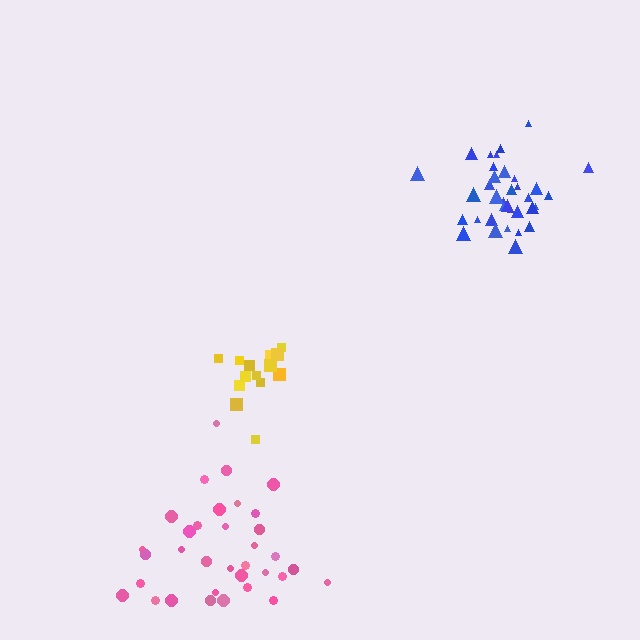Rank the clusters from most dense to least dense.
blue, yellow, pink.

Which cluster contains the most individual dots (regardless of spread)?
Blue (35).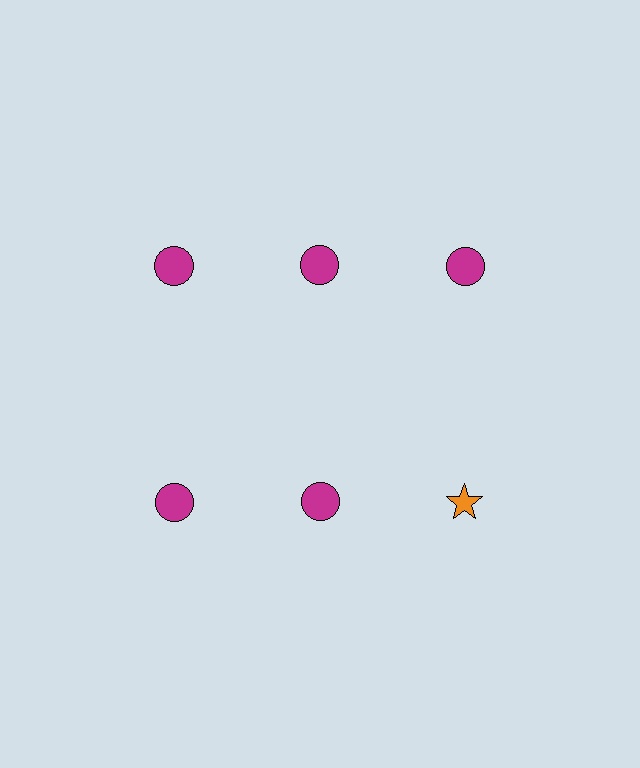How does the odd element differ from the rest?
It differs in both color (orange instead of magenta) and shape (star instead of circle).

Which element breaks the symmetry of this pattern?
The orange star in the second row, center column breaks the symmetry. All other shapes are magenta circles.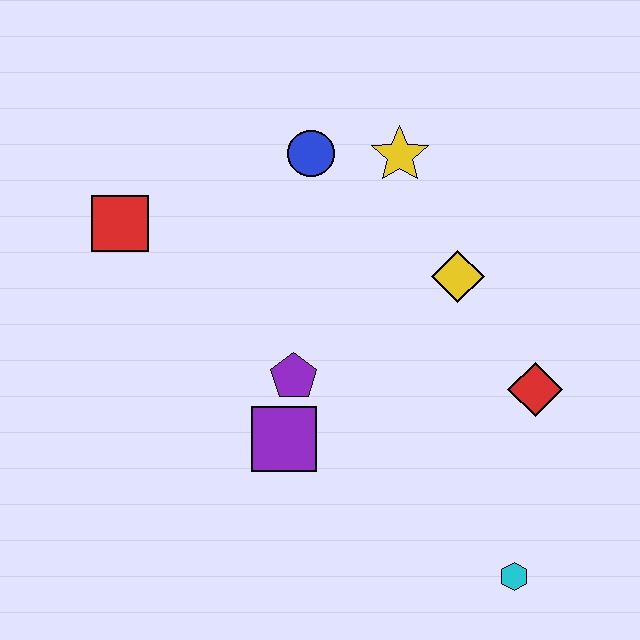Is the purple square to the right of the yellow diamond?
No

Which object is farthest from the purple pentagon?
The cyan hexagon is farthest from the purple pentagon.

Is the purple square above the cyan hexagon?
Yes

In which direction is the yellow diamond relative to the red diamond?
The yellow diamond is above the red diamond.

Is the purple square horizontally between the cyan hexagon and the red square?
Yes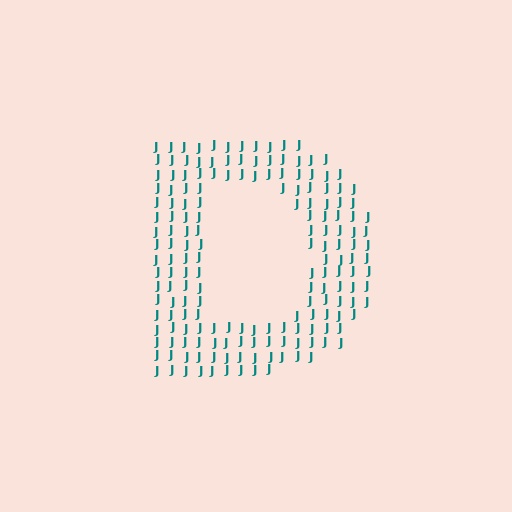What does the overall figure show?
The overall figure shows the letter D.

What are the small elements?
The small elements are letter J's.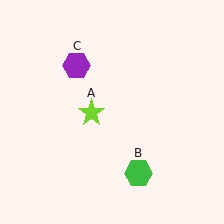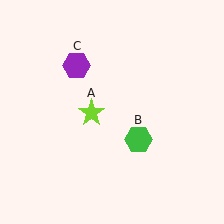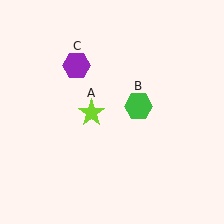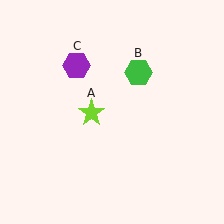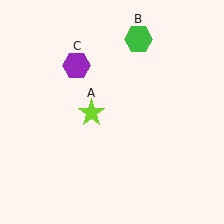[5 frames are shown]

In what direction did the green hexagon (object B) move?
The green hexagon (object B) moved up.